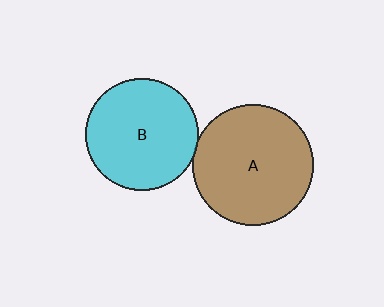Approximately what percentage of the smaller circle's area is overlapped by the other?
Approximately 5%.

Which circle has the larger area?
Circle A (brown).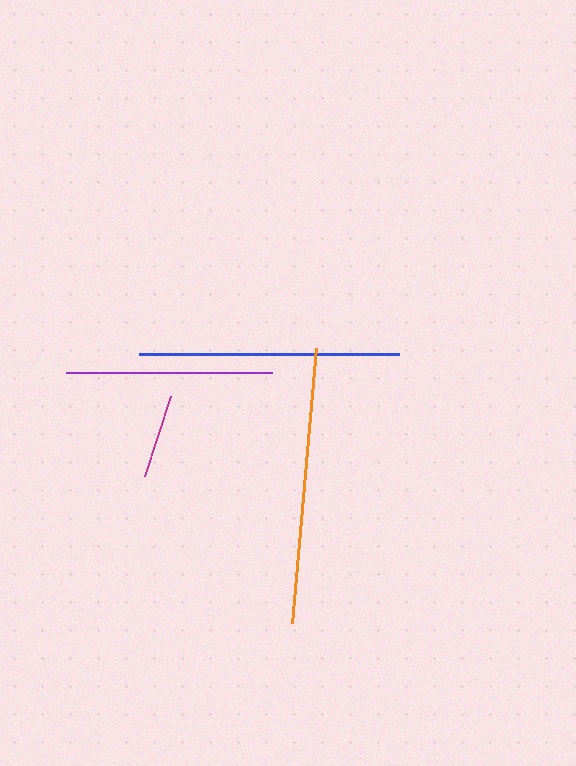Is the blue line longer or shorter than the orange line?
The orange line is longer than the blue line.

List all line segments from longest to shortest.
From longest to shortest: orange, blue, purple, magenta.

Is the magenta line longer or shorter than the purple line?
The purple line is longer than the magenta line.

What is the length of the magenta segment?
The magenta segment is approximately 84 pixels long.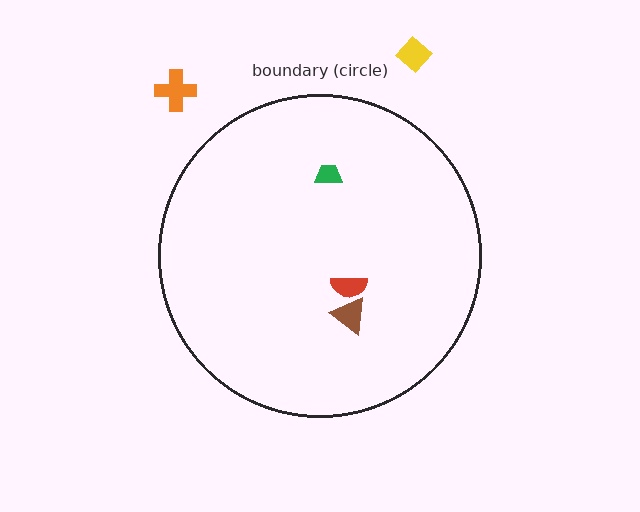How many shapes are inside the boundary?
3 inside, 2 outside.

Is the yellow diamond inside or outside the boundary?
Outside.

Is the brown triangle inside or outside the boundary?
Inside.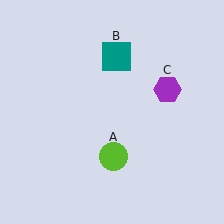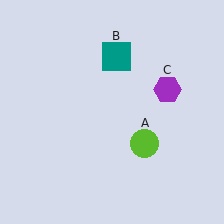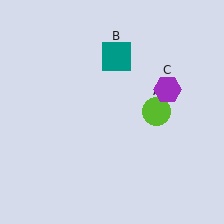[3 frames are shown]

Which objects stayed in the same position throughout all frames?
Teal square (object B) and purple hexagon (object C) remained stationary.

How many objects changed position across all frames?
1 object changed position: lime circle (object A).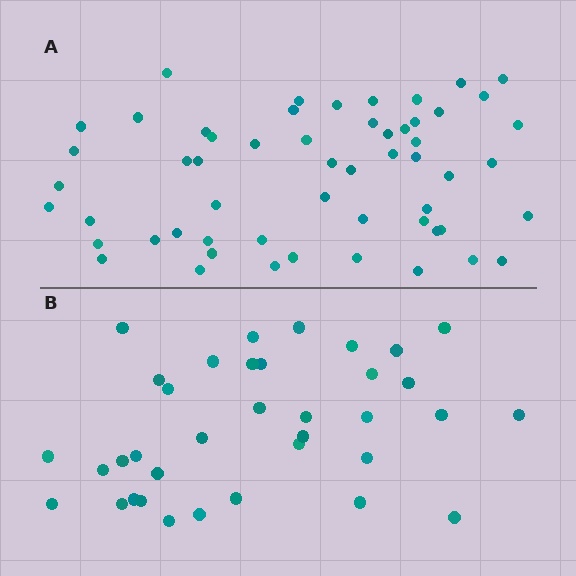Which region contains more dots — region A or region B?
Region A (the top region) has more dots.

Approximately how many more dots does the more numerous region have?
Region A has approximately 20 more dots than region B.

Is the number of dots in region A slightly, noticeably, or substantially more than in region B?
Region A has substantially more. The ratio is roughly 1.6 to 1.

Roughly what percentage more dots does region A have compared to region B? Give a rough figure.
About 55% more.